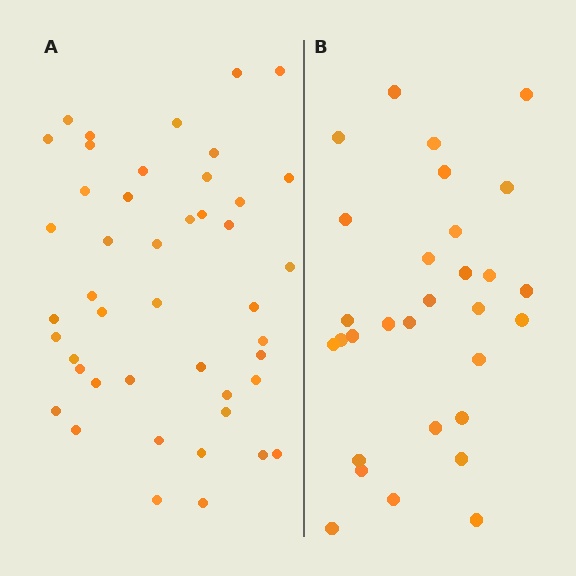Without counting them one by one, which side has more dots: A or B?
Region A (the left region) has more dots.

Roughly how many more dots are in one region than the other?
Region A has approximately 15 more dots than region B.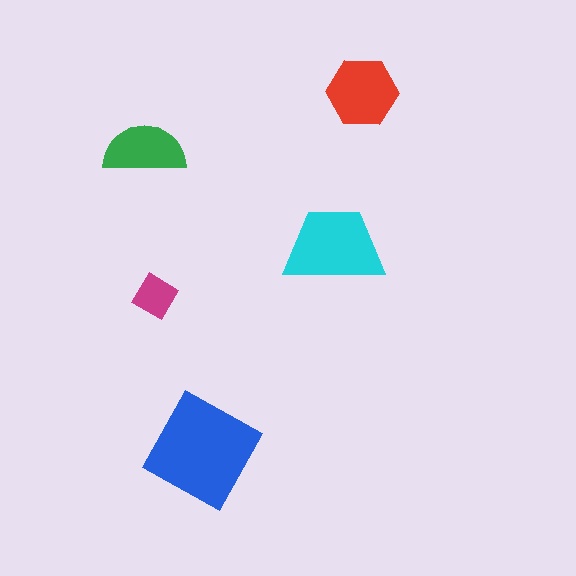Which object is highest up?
The red hexagon is topmost.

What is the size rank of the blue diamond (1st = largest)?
1st.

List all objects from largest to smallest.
The blue diamond, the cyan trapezoid, the red hexagon, the green semicircle, the magenta diamond.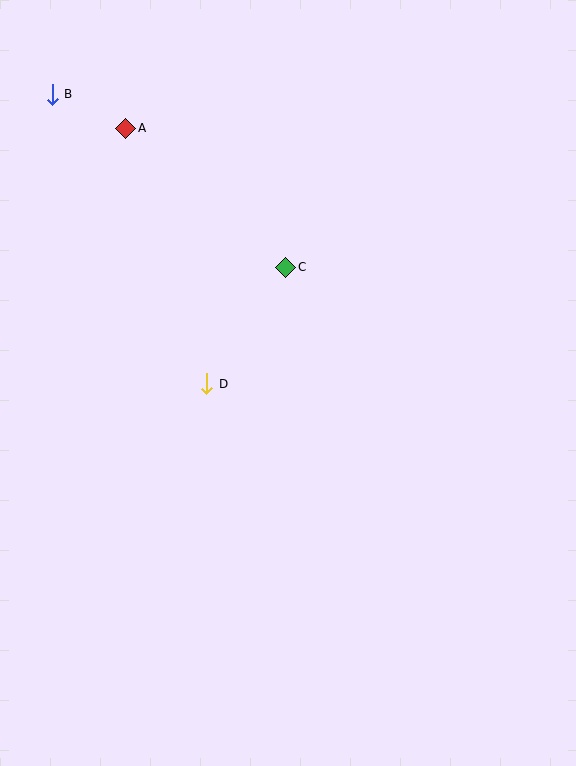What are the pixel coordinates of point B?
Point B is at (52, 94).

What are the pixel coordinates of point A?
Point A is at (126, 128).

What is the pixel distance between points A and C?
The distance between A and C is 212 pixels.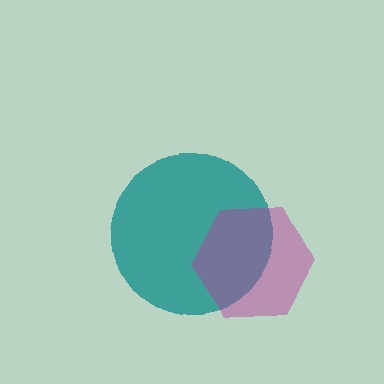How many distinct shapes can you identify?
There are 2 distinct shapes: a teal circle, a magenta hexagon.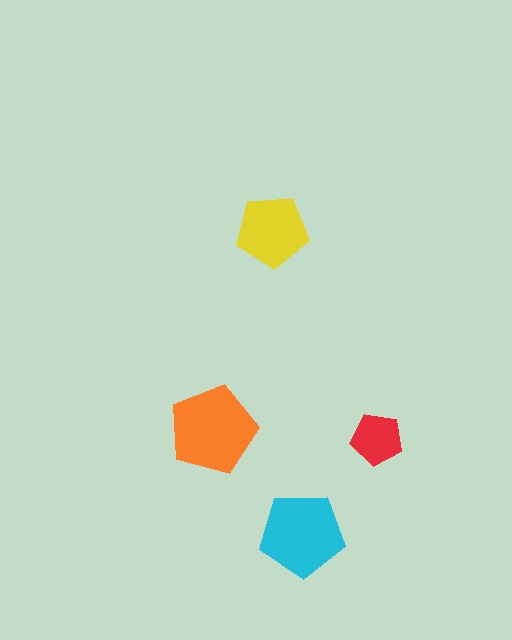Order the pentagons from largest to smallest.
the orange one, the cyan one, the yellow one, the red one.